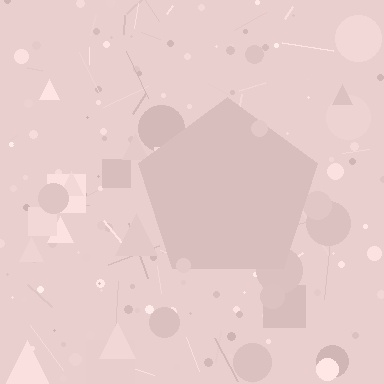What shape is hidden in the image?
A pentagon is hidden in the image.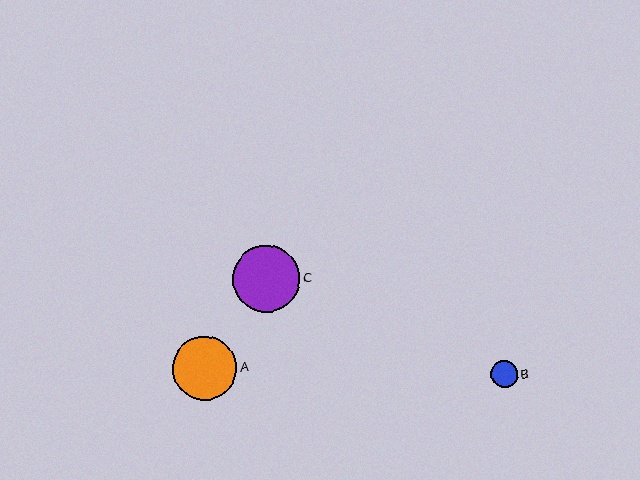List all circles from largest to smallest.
From largest to smallest: C, A, B.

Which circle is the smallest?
Circle B is the smallest with a size of approximately 27 pixels.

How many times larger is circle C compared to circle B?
Circle C is approximately 2.5 times the size of circle B.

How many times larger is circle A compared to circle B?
Circle A is approximately 2.4 times the size of circle B.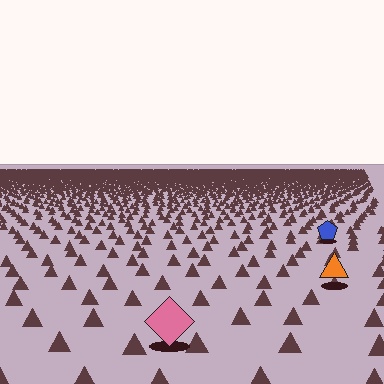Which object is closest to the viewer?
The pink diamond is closest. The texture marks near it are larger and more spread out.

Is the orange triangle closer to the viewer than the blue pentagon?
Yes. The orange triangle is closer — you can tell from the texture gradient: the ground texture is coarser near it.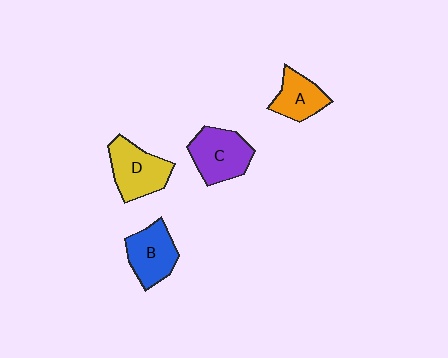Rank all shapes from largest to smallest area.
From largest to smallest: C (purple), D (yellow), B (blue), A (orange).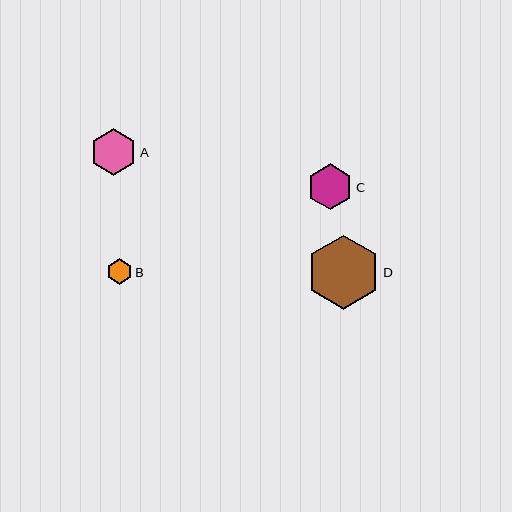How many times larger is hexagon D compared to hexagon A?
Hexagon D is approximately 1.6 times the size of hexagon A.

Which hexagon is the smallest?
Hexagon B is the smallest with a size of approximately 26 pixels.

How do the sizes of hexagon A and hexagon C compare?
Hexagon A and hexagon C are approximately the same size.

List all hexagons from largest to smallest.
From largest to smallest: D, A, C, B.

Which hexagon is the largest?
Hexagon D is the largest with a size of approximately 74 pixels.